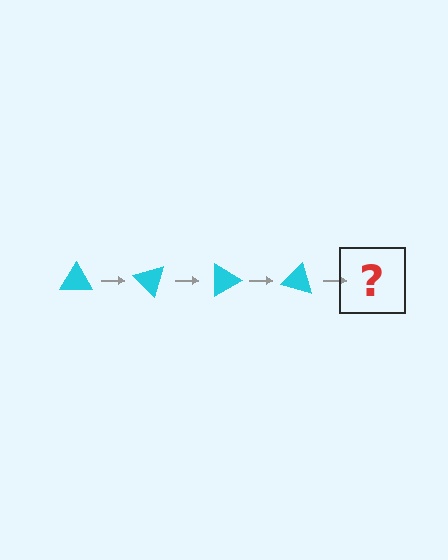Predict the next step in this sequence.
The next step is a cyan triangle rotated 180 degrees.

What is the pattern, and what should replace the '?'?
The pattern is that the triangle rotates 45 degrees each step. The '?' should be a cyan triangle rotated 180 degrees.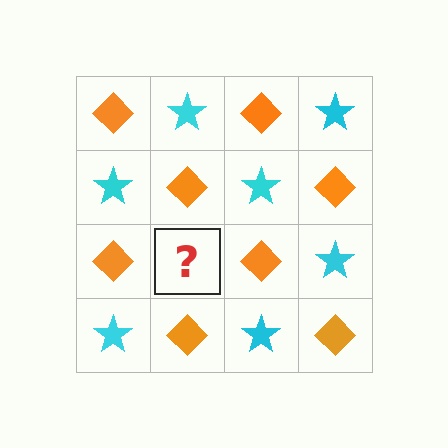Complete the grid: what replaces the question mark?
The question mark should be replaced with a cyan star.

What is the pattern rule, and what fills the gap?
The rule is that it alternates orange diamond and cyan star in a checkerboard pattern. The gap should be filled with a cyan star.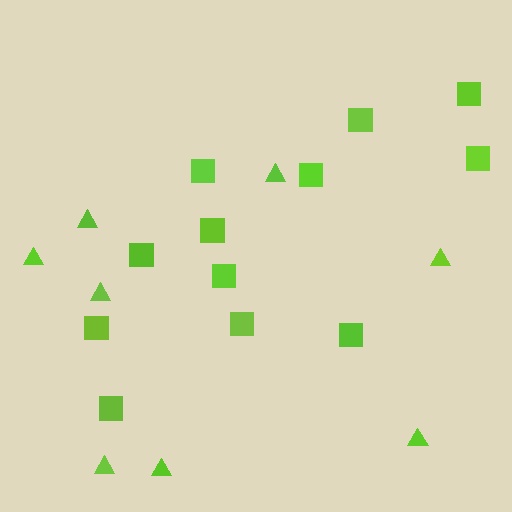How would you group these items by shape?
There are 2 groups: one group of triangles (8) and one group of squares (12).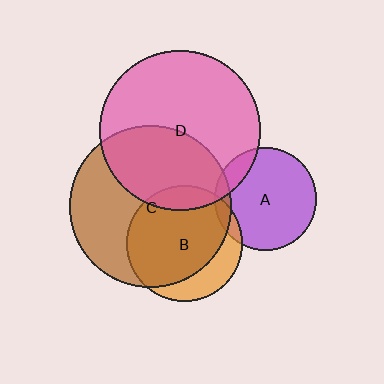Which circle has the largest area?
Circle C (brown).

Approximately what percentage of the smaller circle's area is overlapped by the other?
Approximately 10%.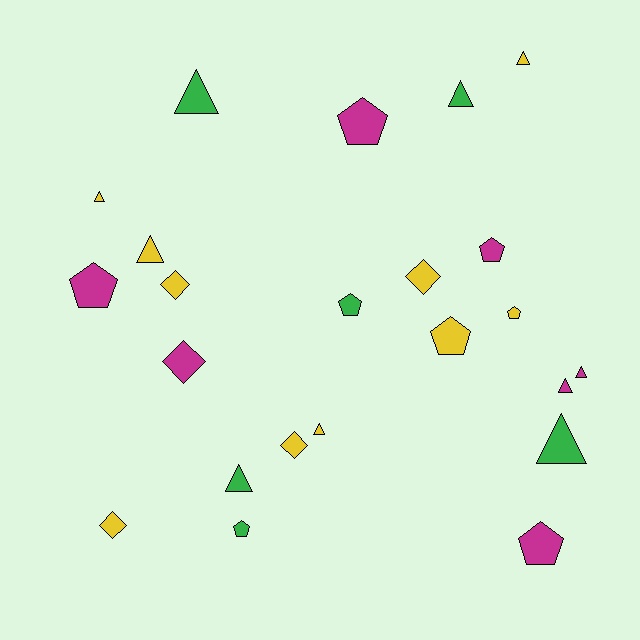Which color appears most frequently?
Yellow, with 10 objects.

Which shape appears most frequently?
Triangle, with 10 objects.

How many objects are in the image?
There are 23 objects.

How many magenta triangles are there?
There are 2 magenta triangles.